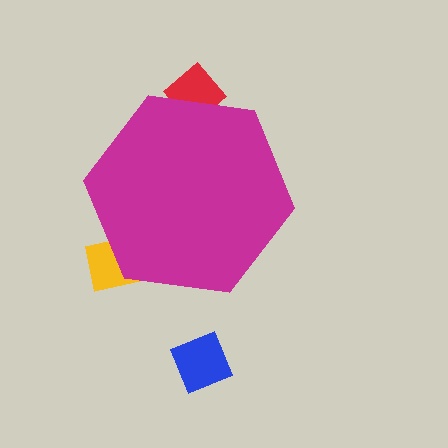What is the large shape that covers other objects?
A magenta hexagon.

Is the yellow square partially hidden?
Yes, the yellow square is partially hidden behind the magenta hexagon.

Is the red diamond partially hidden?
Yes, the red diamond is partially hidden behind the magenta hexagon.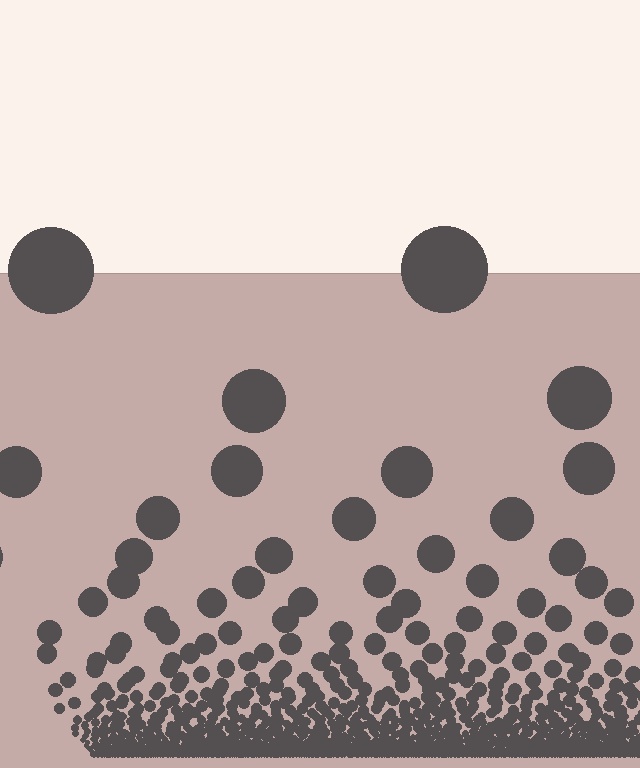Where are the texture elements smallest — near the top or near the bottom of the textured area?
Near the bottom.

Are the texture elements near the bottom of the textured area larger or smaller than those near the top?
Smaller. The gradient is inverted — elements near the bottom are smaller and denser.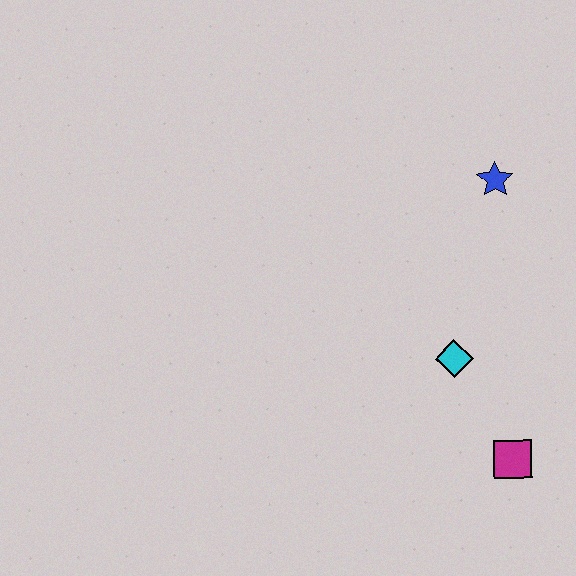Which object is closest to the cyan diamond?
The magenta square is closest to the cyan diamond.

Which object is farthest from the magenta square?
The blue star is farthest from the magenta square.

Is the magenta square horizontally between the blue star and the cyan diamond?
No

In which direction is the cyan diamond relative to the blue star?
The cyan diamond is below the blue star.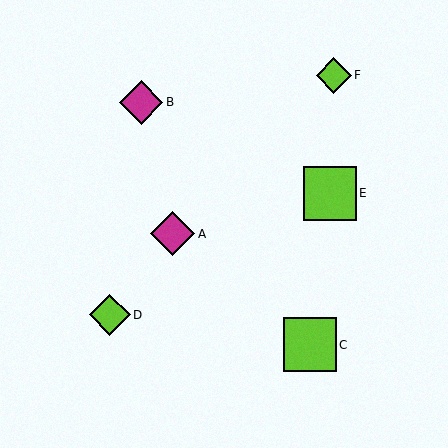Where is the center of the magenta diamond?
The center of the magenta diamond is at (173, 234).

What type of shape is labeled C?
Shape C is a lime square.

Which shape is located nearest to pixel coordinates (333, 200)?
The lime square (labeled E) at (330, 194) is nearest to that location.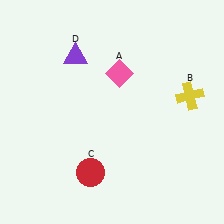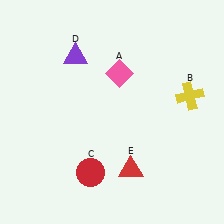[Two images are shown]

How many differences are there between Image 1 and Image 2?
There is 1 difference between the two images.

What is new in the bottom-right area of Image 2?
A red triangle (E) was added in the bottom-right area of Image 2.